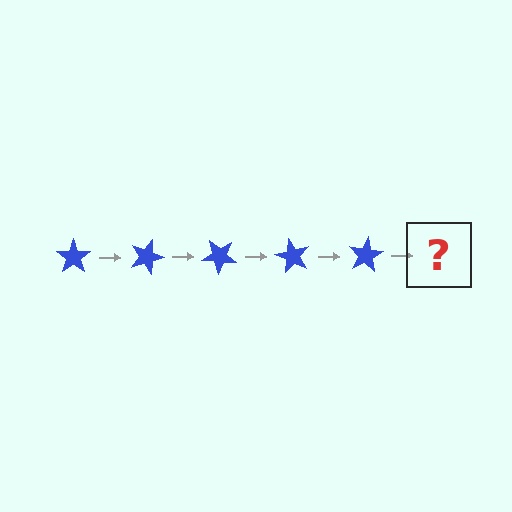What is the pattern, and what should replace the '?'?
The pattern is that the star rotates 20 degrees each step. The '?' should be a blue star rotated 100 degrees.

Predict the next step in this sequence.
The next step is a blue star rotated 100 degrees.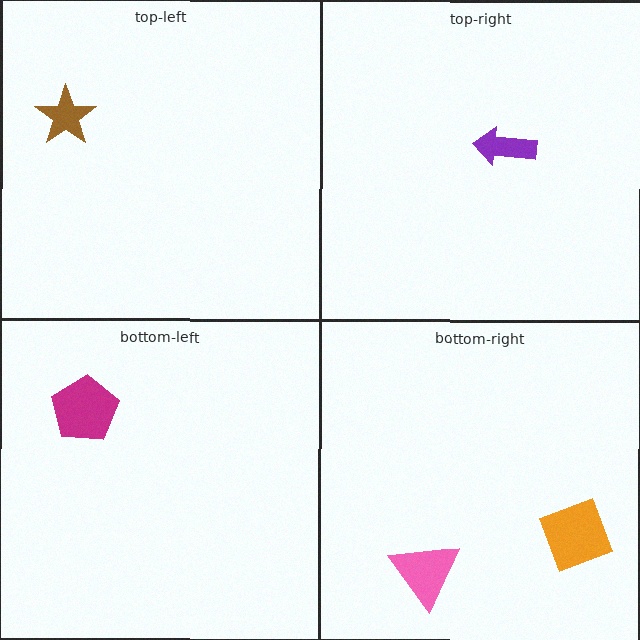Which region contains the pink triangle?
The bottom-right region.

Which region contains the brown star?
The top-left region.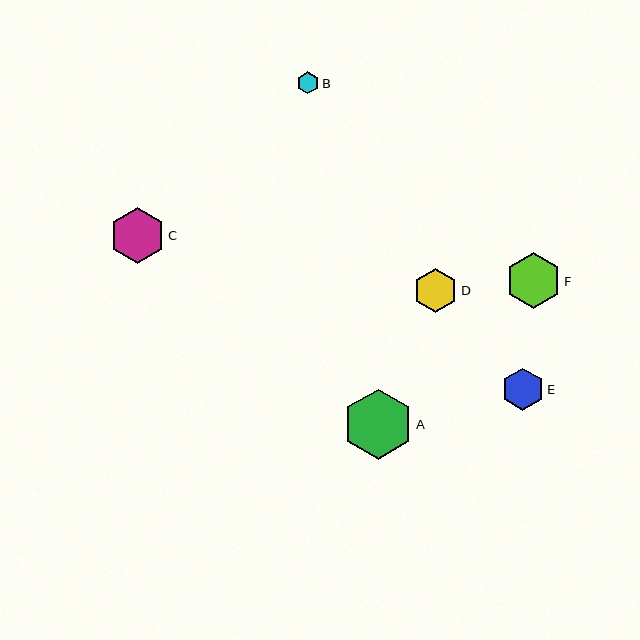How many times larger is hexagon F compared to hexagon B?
Hexagon F is approximately 2.5 times the size of hexagon B.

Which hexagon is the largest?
Hexagon A is the largest with a size of approximately 70 pixels.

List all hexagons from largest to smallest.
From largest to smallest: A, C, F, D, E, B.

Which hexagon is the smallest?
Hexagon B is the smallest with a size of approximately 22 pixels.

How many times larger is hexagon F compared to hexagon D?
Hexagon F is approximately 1.3 times the size of hexagon D.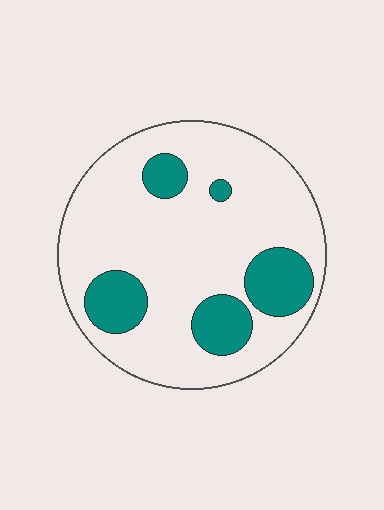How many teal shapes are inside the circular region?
5.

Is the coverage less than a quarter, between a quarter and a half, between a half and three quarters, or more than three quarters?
Less than a quarter.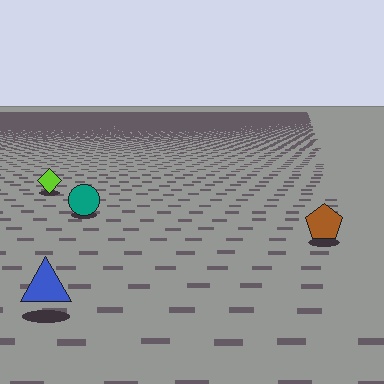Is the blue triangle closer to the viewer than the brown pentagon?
Yes. The blue triangle is closer — you can tell from the texture gradient: the ground texture is coarser near it.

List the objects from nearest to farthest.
From nearest to farthest: the blue triangle, the brown pentagon, the teal circle, the lime diamond.